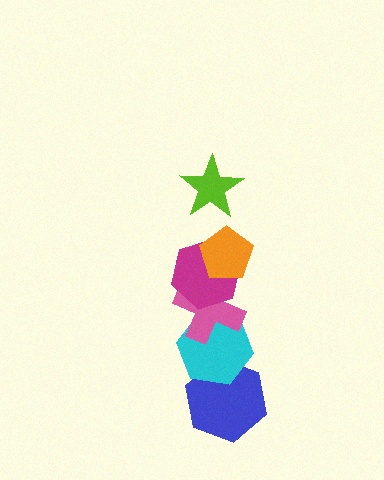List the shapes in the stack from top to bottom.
From top to bottom: the lime star, the orange pentagon, the magenta hexagon, the pink cross, the cyan hexagon, the blue hexagon.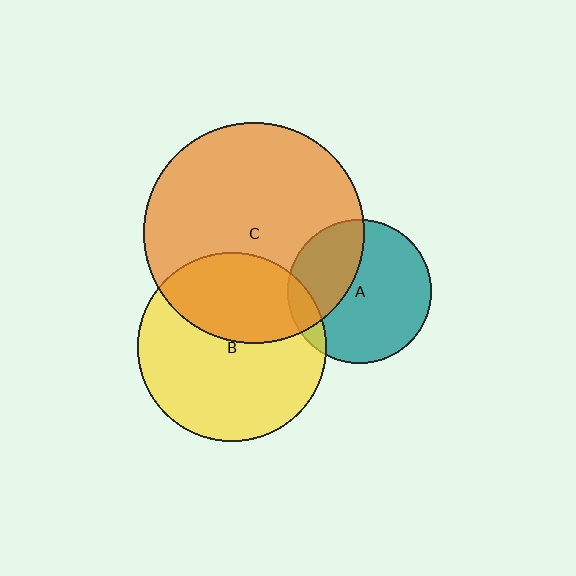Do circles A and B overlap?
Yes.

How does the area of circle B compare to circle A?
Approximately 1.7 times.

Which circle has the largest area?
Circle C (orange).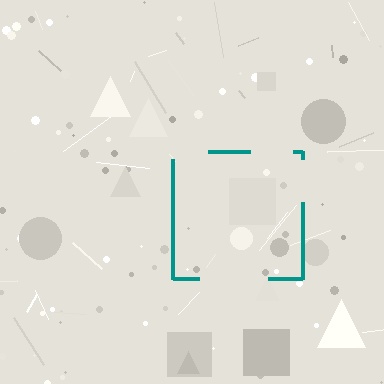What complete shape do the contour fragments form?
The contour fragments form a square.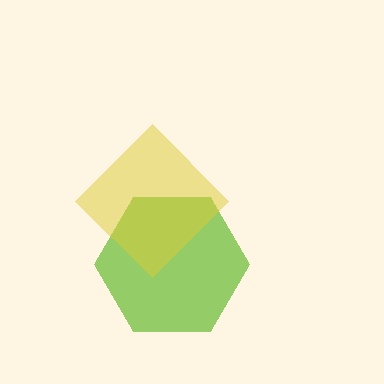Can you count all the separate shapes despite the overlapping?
Yes, there are 2 separate shapes.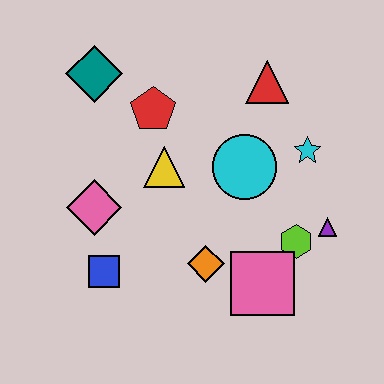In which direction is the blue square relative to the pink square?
The blue square is to the left of the pink square.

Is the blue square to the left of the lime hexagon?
Yes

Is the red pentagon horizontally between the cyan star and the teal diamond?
Yes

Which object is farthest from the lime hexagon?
The teal diamond is farthest from the lime hexagon.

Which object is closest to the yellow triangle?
The red pentagon is closest to the yellow triangle.